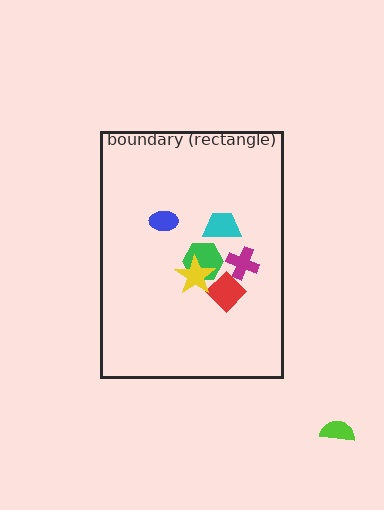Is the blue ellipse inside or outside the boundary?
Inside.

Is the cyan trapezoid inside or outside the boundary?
Inside.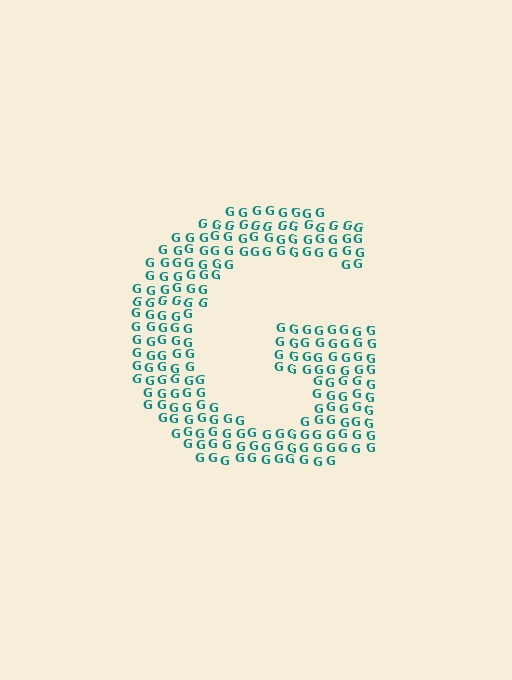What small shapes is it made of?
It is made of small letter G's.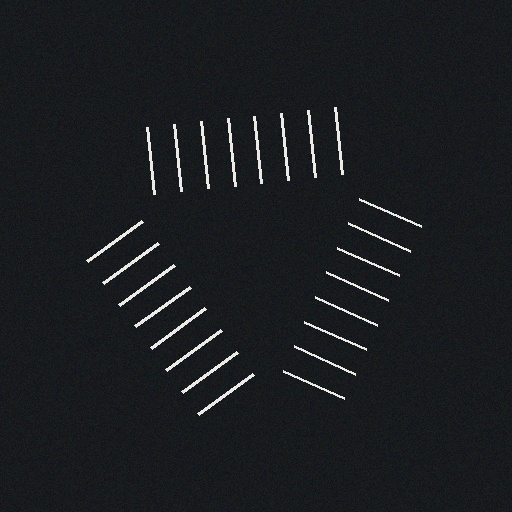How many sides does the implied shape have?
3 sides — the line-ends trace a triangle.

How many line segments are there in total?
24 — 8 along each of the 3 edges.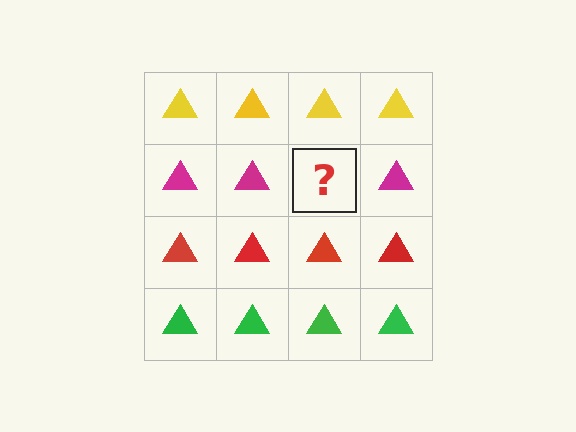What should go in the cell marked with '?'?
The missing cell should contain a magenta triangle.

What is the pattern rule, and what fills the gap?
The rule is that each row has a consistent color. The gap should be filled with a magenta triangle.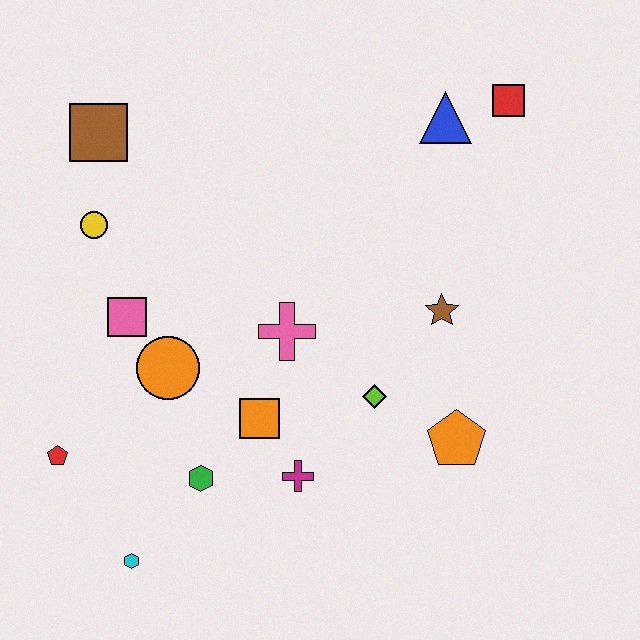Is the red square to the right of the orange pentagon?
Yes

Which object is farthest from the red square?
The cyan hexagon is farthest from the red square.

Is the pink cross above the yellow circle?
No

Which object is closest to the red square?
The blue triangle is closest to the red square.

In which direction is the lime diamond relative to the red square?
The lime diamond is below the red square.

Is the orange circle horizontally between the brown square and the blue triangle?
Yes